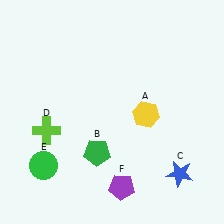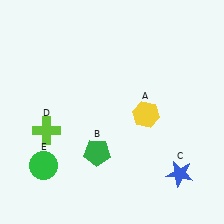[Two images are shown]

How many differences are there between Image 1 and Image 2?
There is 1 difference between the two images.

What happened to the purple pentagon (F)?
The purple pentagon (F) was removed in Image 2. It was in the bottom-right area of Image 1.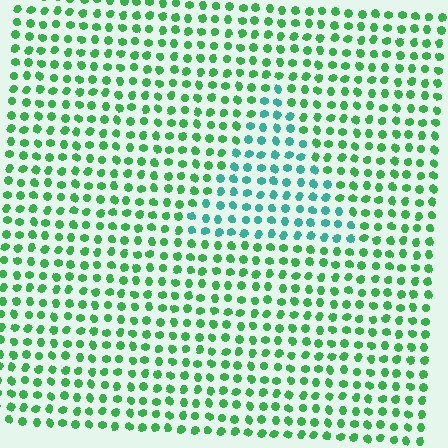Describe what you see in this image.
The image is filled with small green elements in a uniform arrangement. A triangle-shaped region is visible where the elements are tinted to a slightly different hue, forming a subtle color boundary.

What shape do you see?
I see a triangle.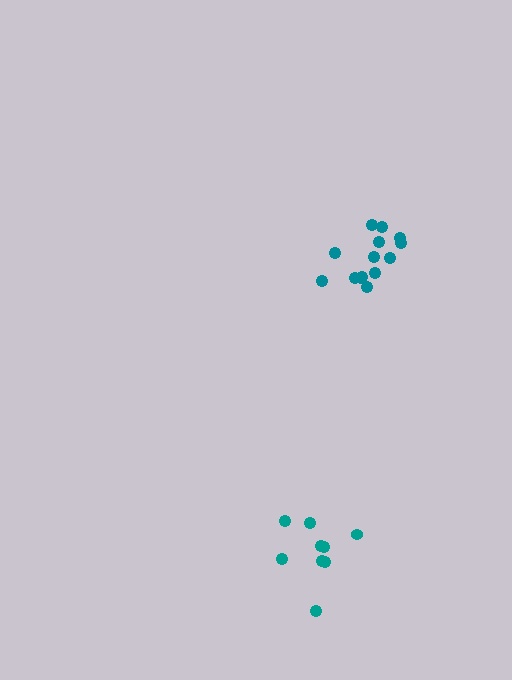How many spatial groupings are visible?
There are 2 spatial groupings.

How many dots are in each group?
Group 1: 9 dots, Group 2: 14 dots (23 total).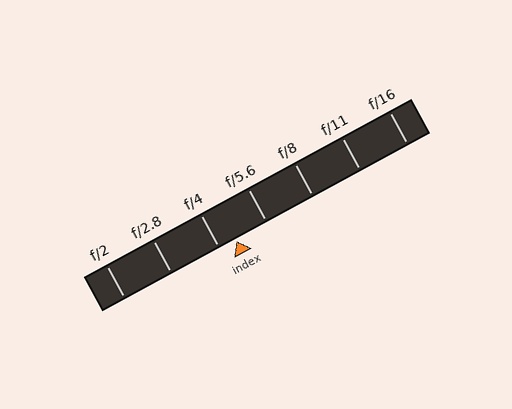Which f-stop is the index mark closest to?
The index mark is closest to f/4.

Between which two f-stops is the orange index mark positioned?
The index mark is between f/4 and f/5.6.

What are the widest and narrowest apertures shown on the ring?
The widest aperture shown is f/2 and the narrowest is f/16.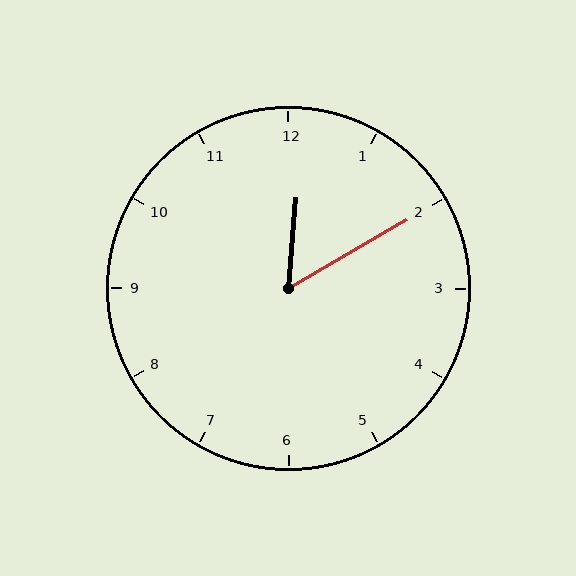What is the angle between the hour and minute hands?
Approximately 55 degrees.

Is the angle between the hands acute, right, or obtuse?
It is acute.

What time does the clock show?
12:10.